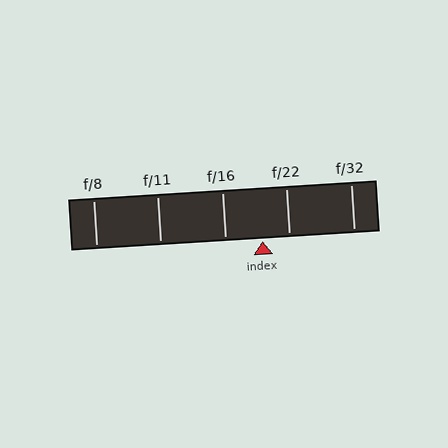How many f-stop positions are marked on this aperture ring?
There are 5 f-stop positions marked.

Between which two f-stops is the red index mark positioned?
The index mark is between f/16 and f/22.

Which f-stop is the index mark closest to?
The index mark is closest to f/22.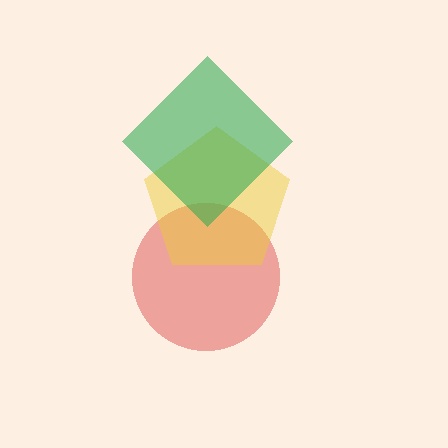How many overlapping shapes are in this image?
There are 3 overlapping shapes in the image.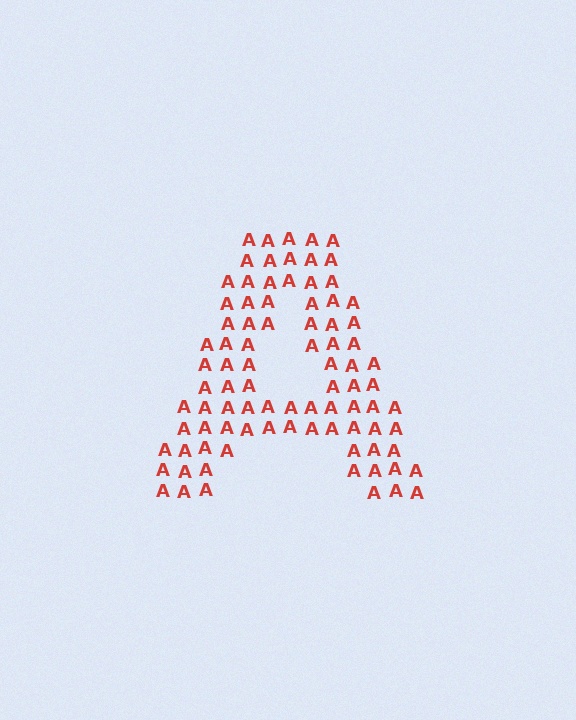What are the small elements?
The small elements are letter A's.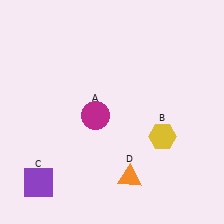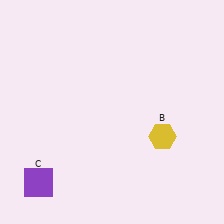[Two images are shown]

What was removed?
The orange triangle (D), the magenta circle (A) were removed in Image 2.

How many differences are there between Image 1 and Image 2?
There are 2 differences between the two images.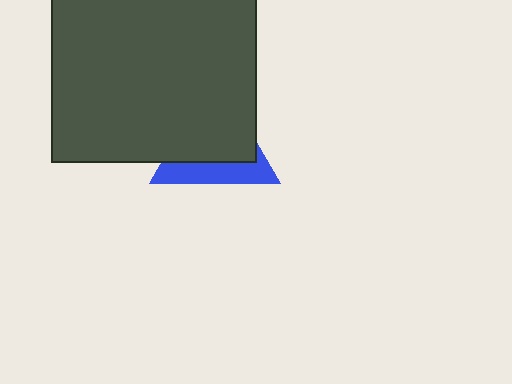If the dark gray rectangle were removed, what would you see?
You would see the complete blue triangle.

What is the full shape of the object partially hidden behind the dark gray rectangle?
The partially hidden object is a blue triangle.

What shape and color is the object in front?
The object in front is a dark gray rectangle.